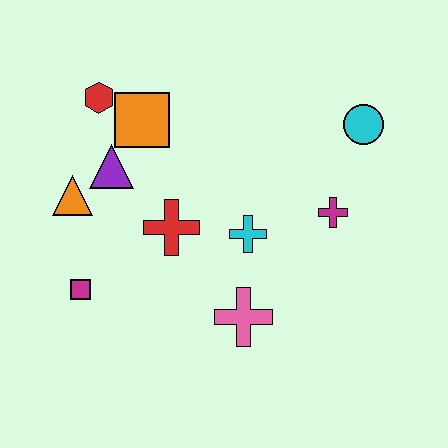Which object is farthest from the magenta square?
The cyan circle is farthest from the magenta square.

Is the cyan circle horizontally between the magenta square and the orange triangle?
No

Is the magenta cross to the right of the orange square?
Yes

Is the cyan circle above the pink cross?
Yes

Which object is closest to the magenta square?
The orange triangle is closest to the magenta square.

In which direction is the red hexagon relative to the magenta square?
The red hexagon is above the magenta square.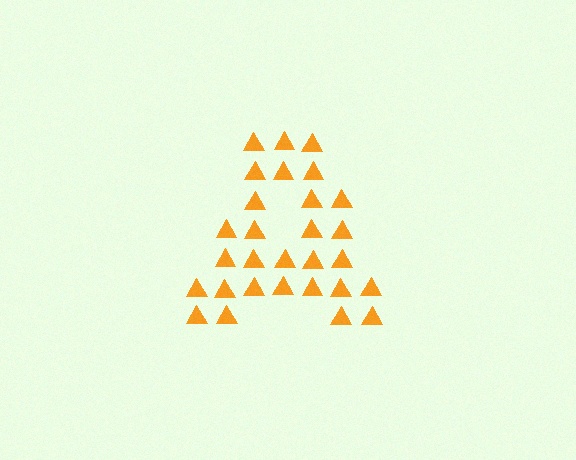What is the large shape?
The large shape is the letter A.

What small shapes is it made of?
It is made of small triangles.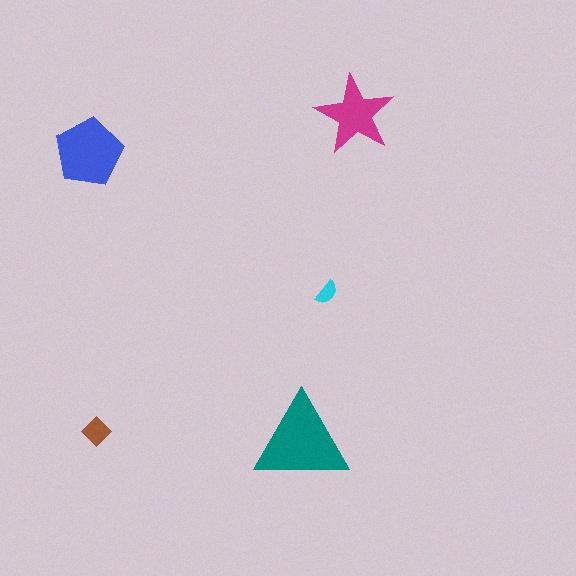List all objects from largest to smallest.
The teal triangle, the blue pentagon, the magenta star, the brown diamond, the cyan semicircle.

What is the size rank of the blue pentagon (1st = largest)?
2nd.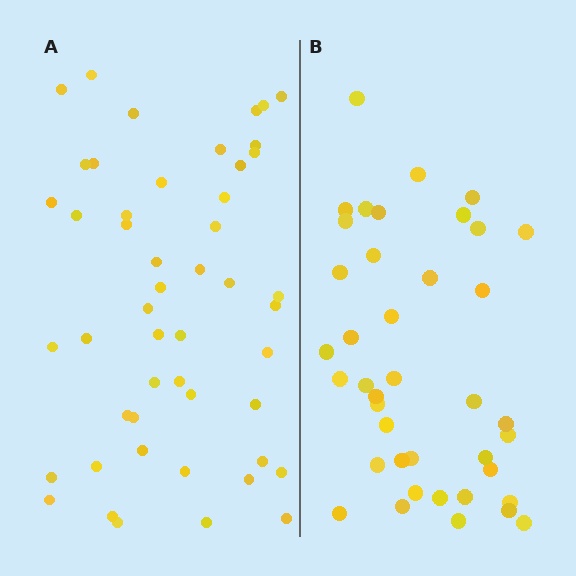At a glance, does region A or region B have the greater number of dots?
Region A (the left region) has more dots.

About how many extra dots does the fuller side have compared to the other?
Region A has roughly 8 or so more dots than region B.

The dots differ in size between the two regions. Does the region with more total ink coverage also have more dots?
No. Region B has more total ink coverage because its dots are larger, but region A actually contains more individual dots. Total area can be misleading — the number of items is what matters here.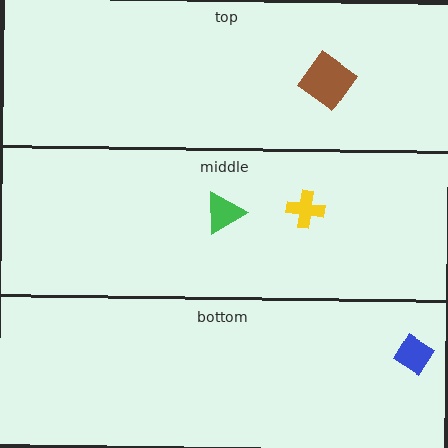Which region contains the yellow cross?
The middle region.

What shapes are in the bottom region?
The blue diamond.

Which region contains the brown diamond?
The top region.